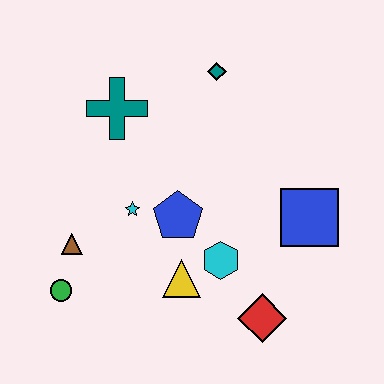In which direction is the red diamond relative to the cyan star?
The red diamond is to the right of the cyan star.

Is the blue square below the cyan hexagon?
No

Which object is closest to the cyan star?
The blue pentagon is closest to the cyan star.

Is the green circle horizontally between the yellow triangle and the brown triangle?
No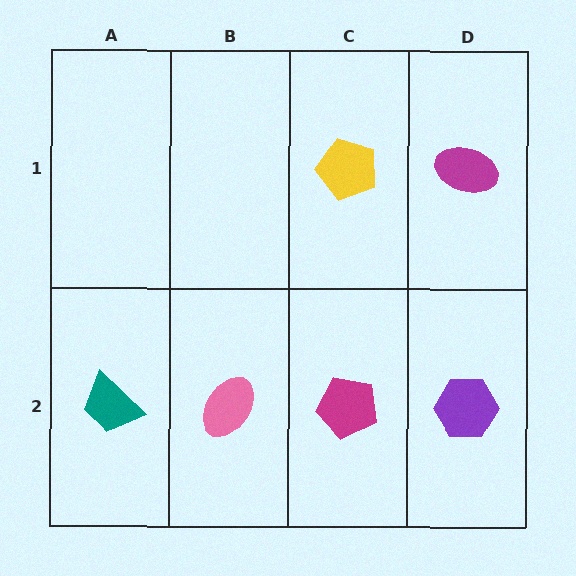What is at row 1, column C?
A yellow pentagon.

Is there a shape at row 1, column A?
No, that cell is empty.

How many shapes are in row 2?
4 shapes.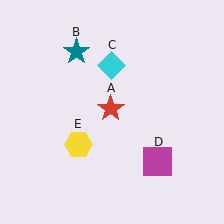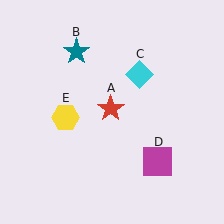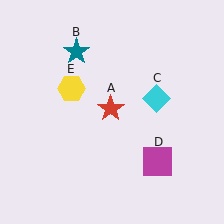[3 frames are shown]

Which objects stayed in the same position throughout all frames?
Red star (object A) and teal star (object B) and magenta square (object D) remained stationary.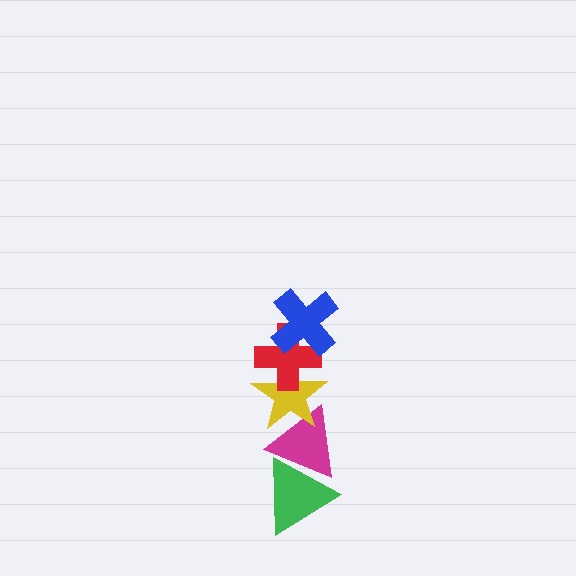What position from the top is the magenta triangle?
The magenta triangle is 4th from the top.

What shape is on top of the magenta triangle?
The yellow star is on top of the magenta triangle.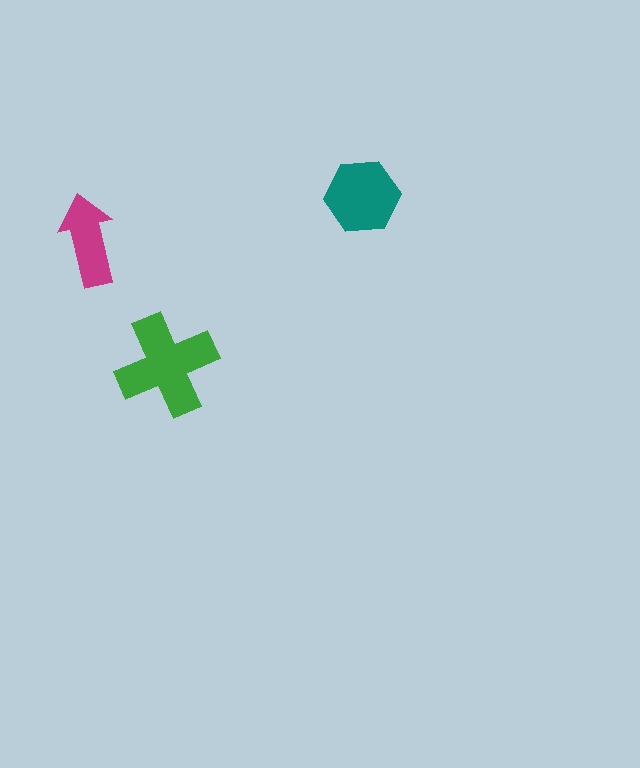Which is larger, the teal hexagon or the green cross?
The green cross.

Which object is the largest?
The green cross.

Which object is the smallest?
The magenta arrow.